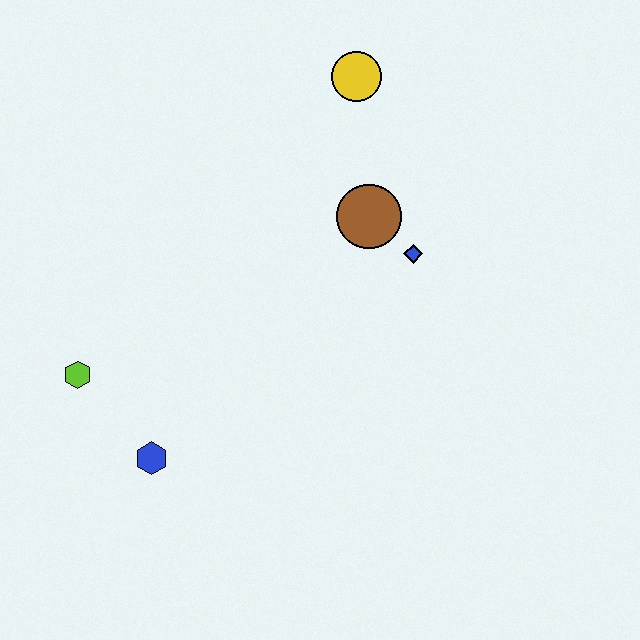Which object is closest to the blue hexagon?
The lime hexagon is closest to the blue hexagon.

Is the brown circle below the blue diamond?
No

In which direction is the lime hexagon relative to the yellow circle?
The lime hexagon is below the yellow circle.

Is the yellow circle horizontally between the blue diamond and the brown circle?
No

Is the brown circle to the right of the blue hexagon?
Yes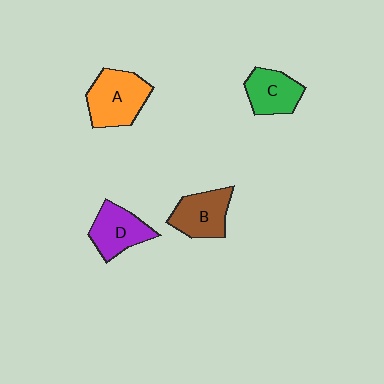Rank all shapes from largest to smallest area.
From largest to smallest: A (orange), D (purple), B (brown), C (green).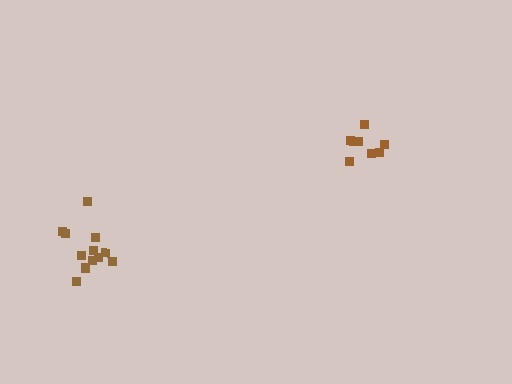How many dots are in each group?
Group 1: 8 dots, Group 2: 12 dots (20 total).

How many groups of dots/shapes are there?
There are 2 groups.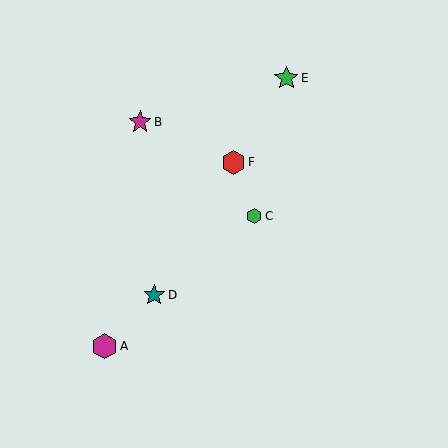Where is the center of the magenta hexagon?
The center of the magenta hexagon is at (105, 346).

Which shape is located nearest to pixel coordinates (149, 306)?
The teal star (labeled D) at (154, 295) is nearest to that location.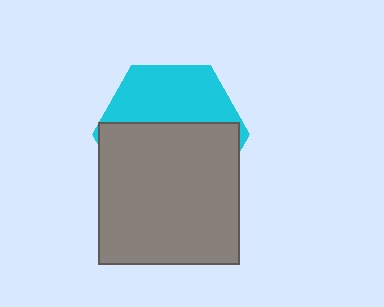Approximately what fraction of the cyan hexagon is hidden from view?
Roughly 60% of the cyan hexagon is hidden behind the gray square.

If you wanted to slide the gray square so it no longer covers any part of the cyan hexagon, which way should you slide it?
Slide it down — that is the most direct way to separate the two shapes.